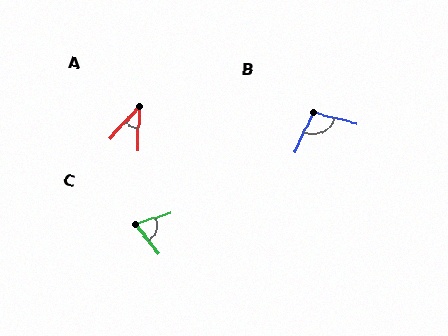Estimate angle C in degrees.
Approximately 69 degrees.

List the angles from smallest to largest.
A (39°), C (69°), B (102°).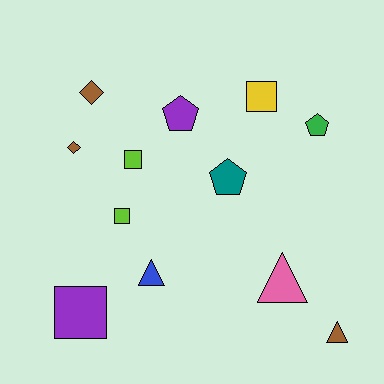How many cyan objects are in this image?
There are no cyan objects.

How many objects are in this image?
There are 12 objects.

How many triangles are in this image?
There are 3 triangles.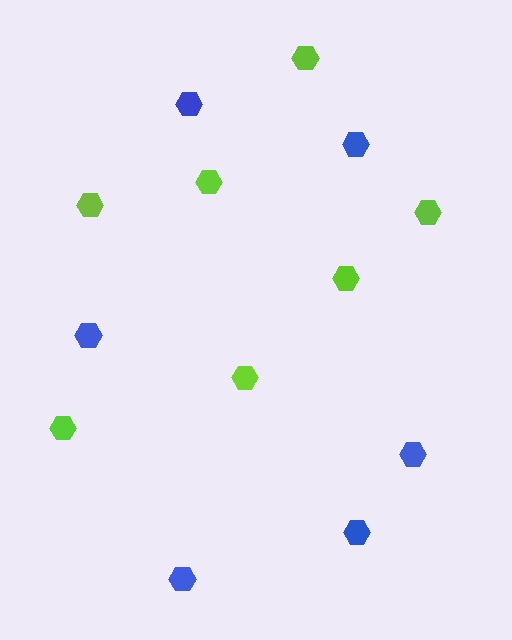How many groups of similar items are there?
There are 2 groups: one group of lime hexagons (7) and one group of blue hexagons (6).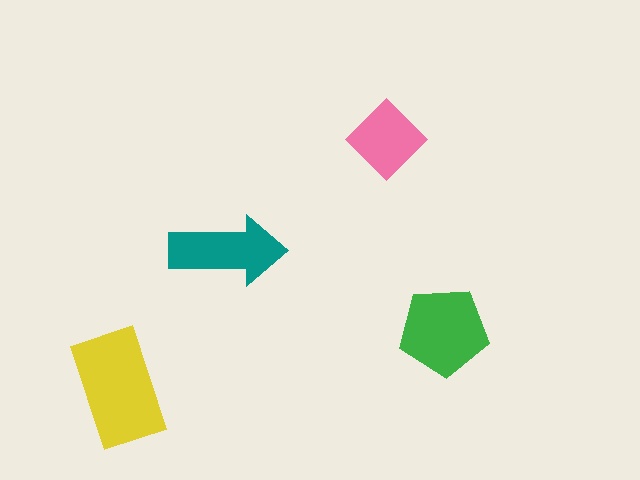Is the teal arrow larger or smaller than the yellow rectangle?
Smaller.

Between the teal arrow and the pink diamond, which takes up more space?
The teal arrow.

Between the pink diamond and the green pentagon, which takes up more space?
The green pentagon.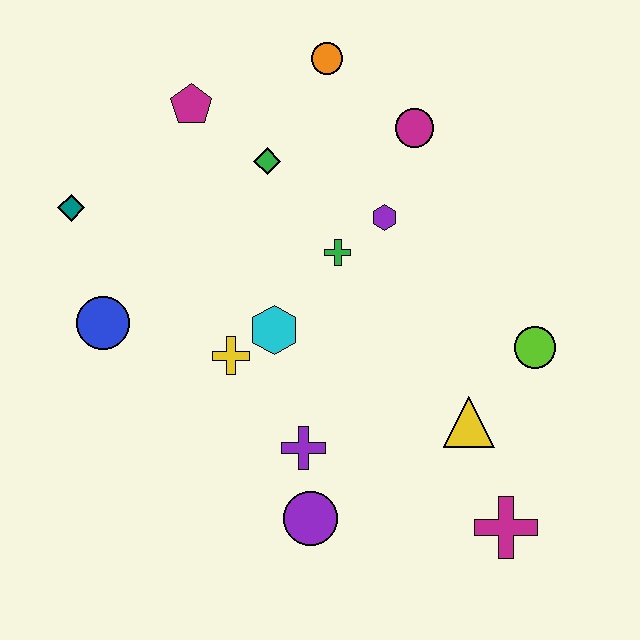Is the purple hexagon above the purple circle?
Yes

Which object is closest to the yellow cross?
The cyan hexagon is closest to the yellow cross.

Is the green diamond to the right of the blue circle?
Yes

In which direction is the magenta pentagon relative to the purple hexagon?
The magenta pentagon is to the left of the purple hexagon.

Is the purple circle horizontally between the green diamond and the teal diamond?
No